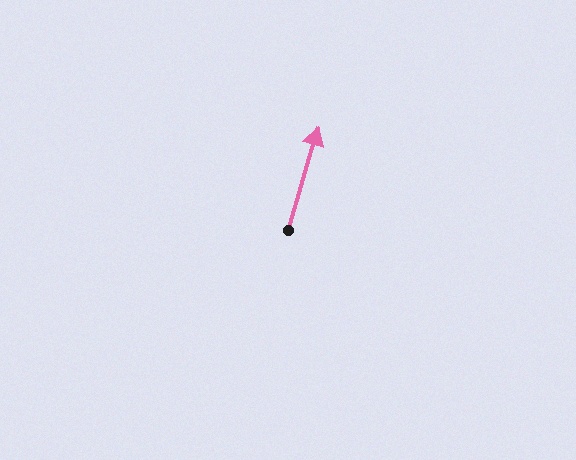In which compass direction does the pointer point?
North.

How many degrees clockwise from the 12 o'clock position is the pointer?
Approximately 16 degrees.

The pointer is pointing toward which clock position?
Roughly 1 o'clock.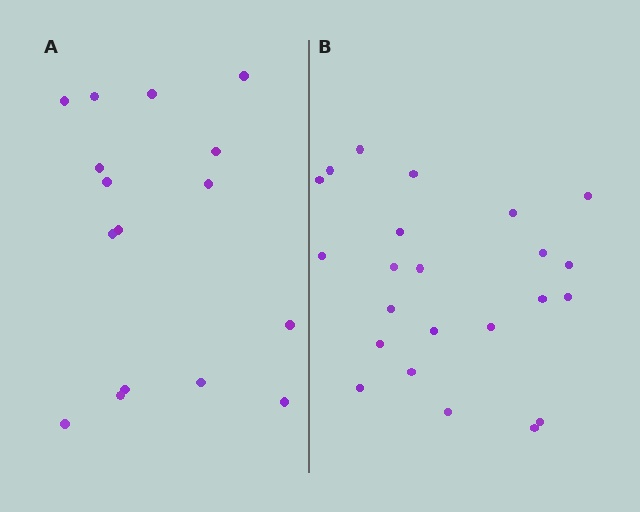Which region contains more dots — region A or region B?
Region B (the right region) has more dots.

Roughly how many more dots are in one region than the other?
Region B has roughly 8 or so more dots than region A.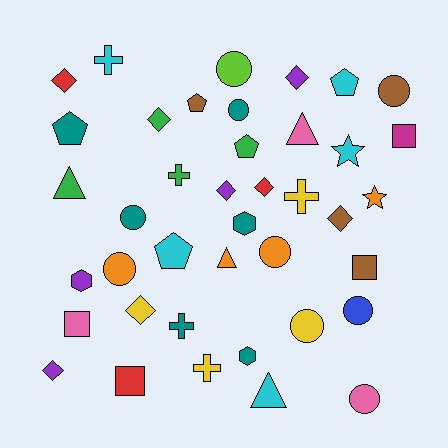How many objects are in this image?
There are 40 objects.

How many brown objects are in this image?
There are 4 brown objects.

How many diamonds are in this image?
There are 8 diamonds.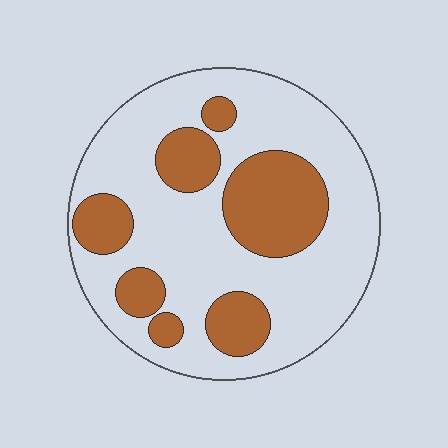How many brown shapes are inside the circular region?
7.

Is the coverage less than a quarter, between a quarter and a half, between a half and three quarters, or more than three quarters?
Between a quarter and a half.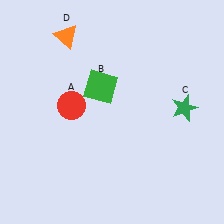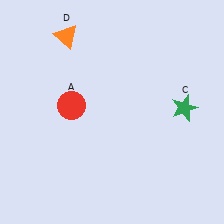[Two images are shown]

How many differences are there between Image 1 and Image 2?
There is 1 difference between the two images.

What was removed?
The green square (B) was removed in Image 2.